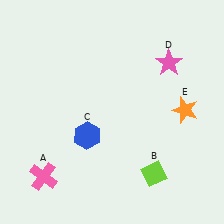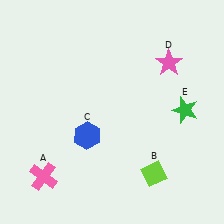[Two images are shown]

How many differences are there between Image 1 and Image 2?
There is 1 difference between the two images.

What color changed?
The star (E) changed from orange in Image 1 to green in Image 2.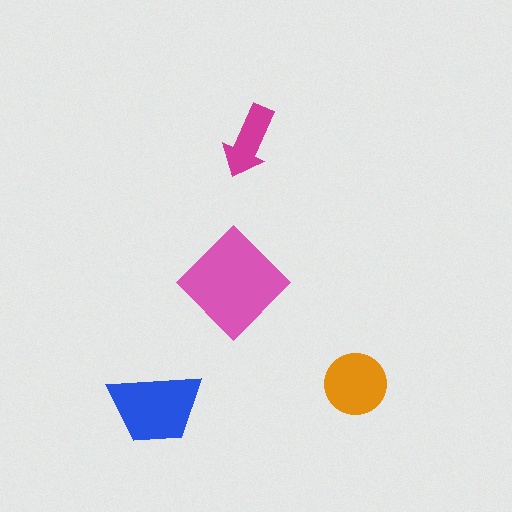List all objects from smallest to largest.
The magenta arrow, the orange circle, the blue trapezoid, the pink diamond.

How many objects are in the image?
There are 4 objects in the image.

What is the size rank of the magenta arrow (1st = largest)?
4th.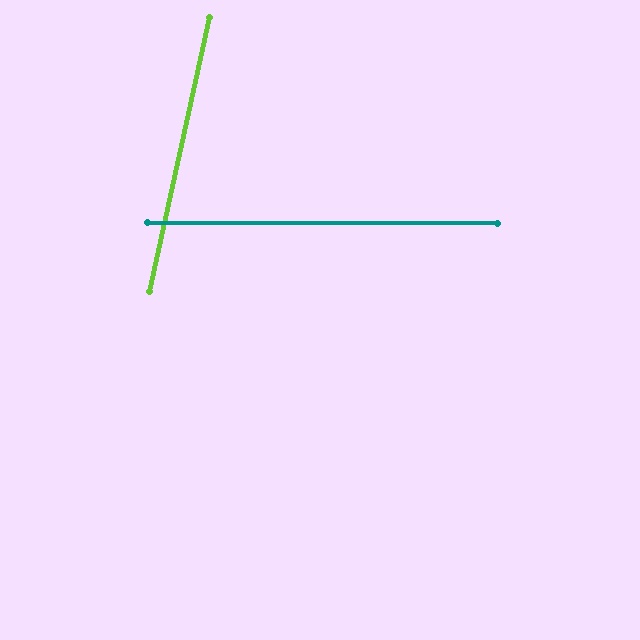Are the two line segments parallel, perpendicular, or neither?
Neither parallel nor perpendicular — they differ by about 78°.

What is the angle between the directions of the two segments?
Approximately 78 degrees.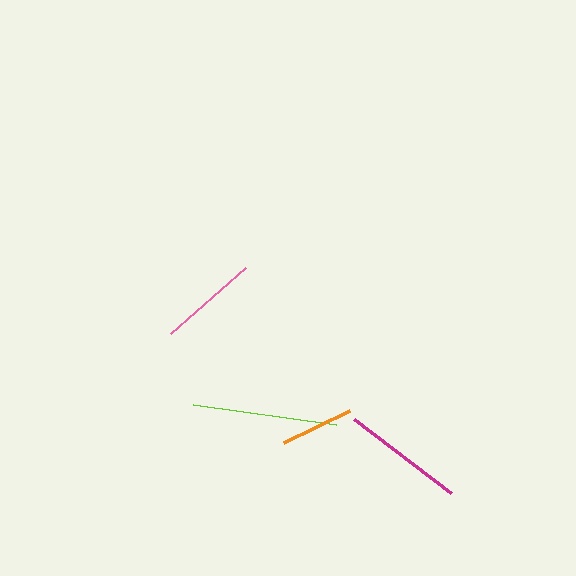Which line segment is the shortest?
The orange line is the shortest at approximately 73 pixels.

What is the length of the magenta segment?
The magenta segment is approximately 121 pixels long.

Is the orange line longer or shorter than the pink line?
The pink line is longer than the orange line.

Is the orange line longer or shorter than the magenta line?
The magenta line is longer than the orange line.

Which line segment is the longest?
The lime line is the longest at approximately 144 pixels.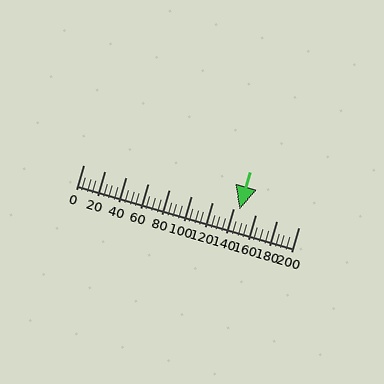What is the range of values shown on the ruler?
The ruler shows values from 0 to 200.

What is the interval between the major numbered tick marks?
The major tick marks are spaced 20 units apart.